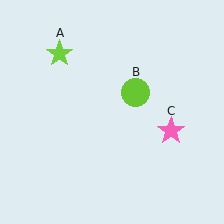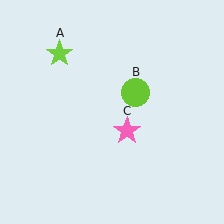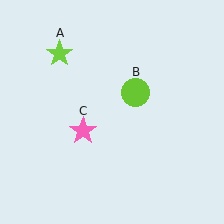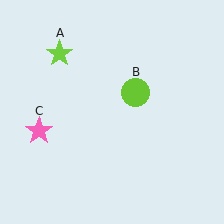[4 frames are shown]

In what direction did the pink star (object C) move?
The pink star (object C) moved left.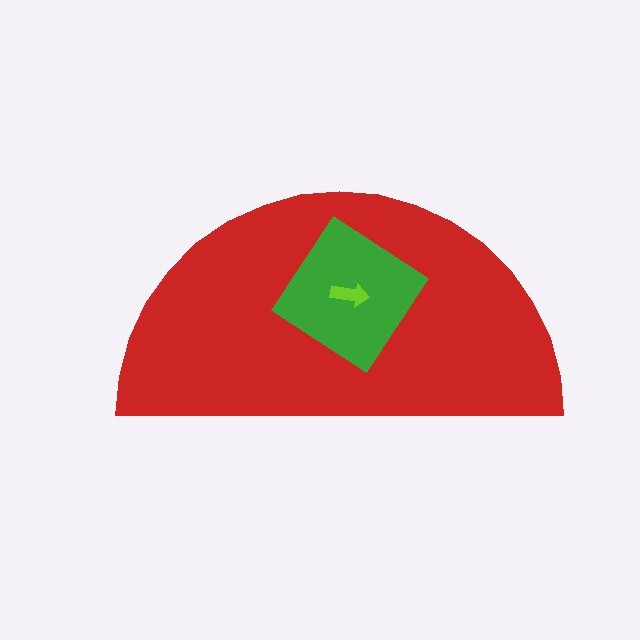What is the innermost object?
The lime arrow.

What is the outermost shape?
The red semicircle.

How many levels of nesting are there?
3.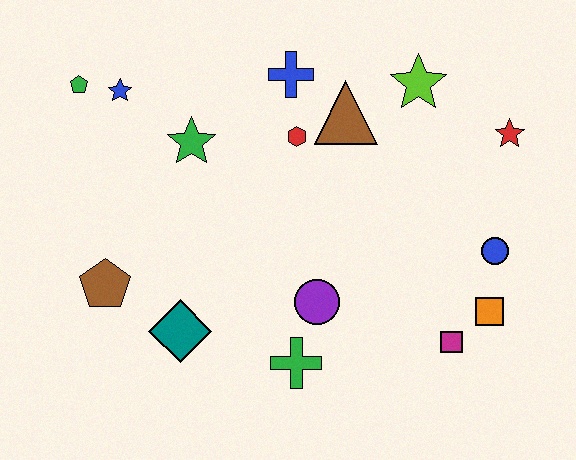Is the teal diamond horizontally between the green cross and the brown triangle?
No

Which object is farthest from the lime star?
The brown pentagon is farthest from the lime star.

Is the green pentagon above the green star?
Yes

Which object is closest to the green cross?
The purple circle is closest to the green cross.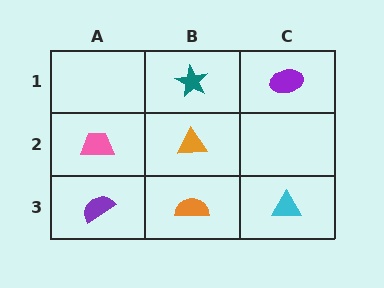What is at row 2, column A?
A pink trapezoid.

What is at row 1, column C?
A purple ellipse.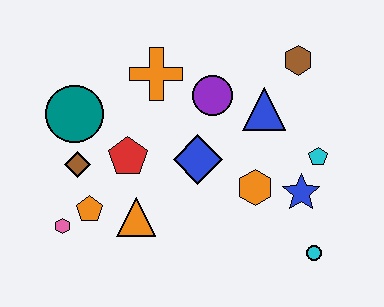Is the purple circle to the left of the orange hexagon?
Yes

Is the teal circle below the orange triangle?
No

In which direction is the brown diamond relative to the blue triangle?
The brown diamond is to the left of the blue triangle.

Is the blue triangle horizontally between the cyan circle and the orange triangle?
Yes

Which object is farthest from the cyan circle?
The teal circle is farthest from the cyan circle.